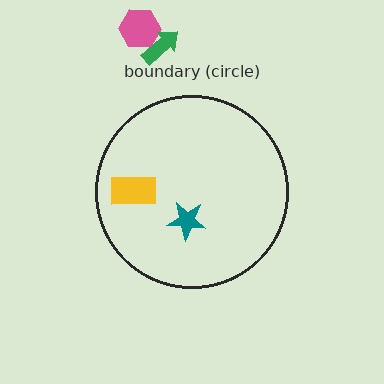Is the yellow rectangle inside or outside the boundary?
Inside.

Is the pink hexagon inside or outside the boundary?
Outside.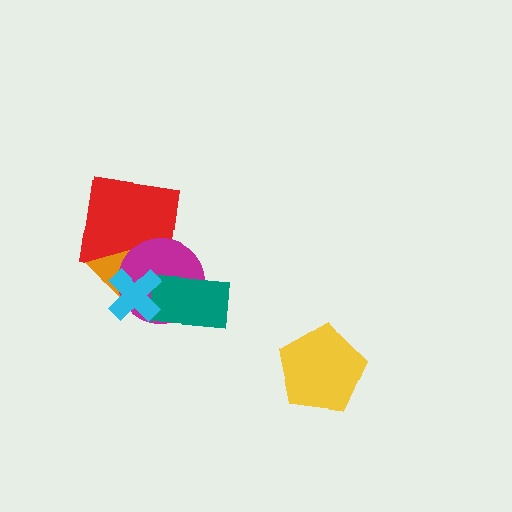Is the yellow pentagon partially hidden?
No, no other shape covers it.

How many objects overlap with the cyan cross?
3 objects overlap with the cyan cross.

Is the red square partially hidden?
Yes, it is partially covered by another shape.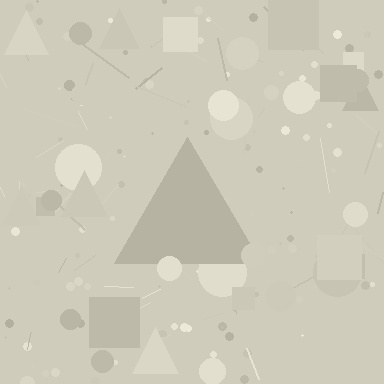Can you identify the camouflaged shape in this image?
The camouflaged shape is a triangle.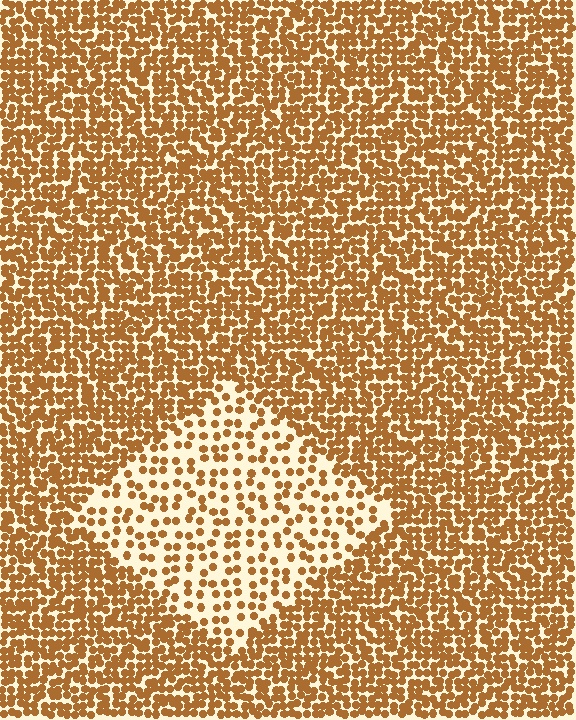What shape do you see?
I see a diamond.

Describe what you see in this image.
The image contains small brown elements arranged at two different densities. A diamond-shaped region is visible where the elements are less densely packed than the surrounding area.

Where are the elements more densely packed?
The elements are more densely packed outside the diamond boundary.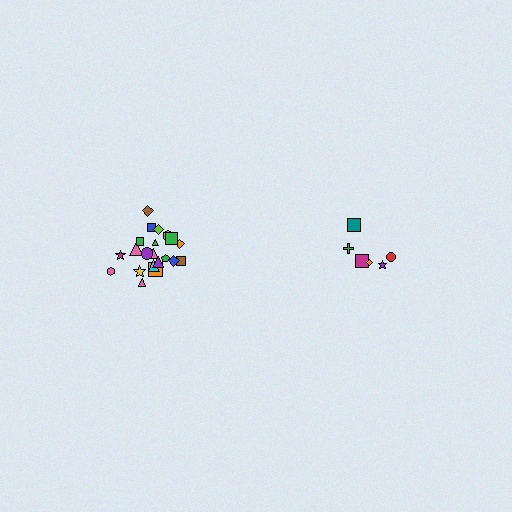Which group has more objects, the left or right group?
The left group.